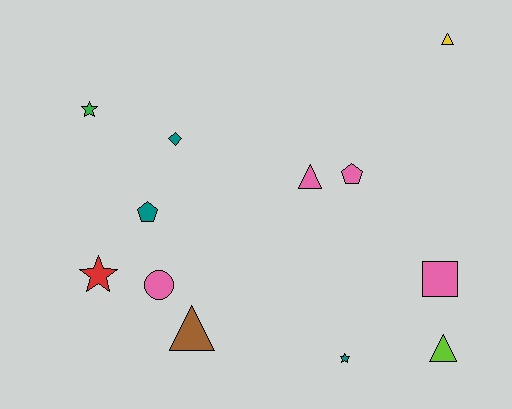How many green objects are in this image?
There is 1 green object.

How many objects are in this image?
There are 12 objects.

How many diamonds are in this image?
There is 1 diamond.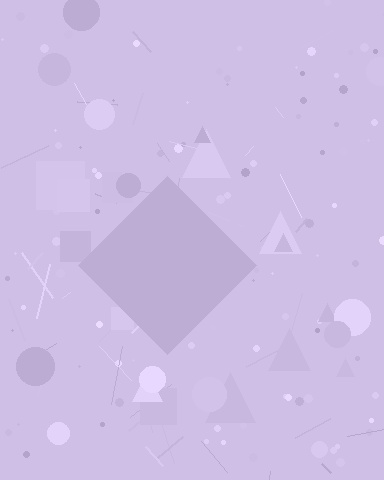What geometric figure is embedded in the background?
A diamond is embedded in the background.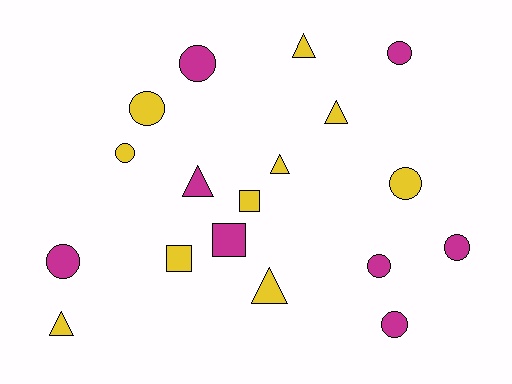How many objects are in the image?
There are 18 objects.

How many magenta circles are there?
There are 6 magenta circles.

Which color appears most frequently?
Yellow, with 10 objects.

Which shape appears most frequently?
Circle, with 9 objects.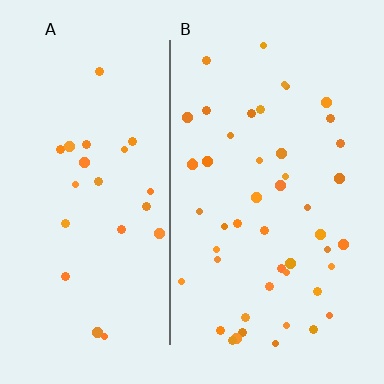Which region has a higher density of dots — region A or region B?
B (the right).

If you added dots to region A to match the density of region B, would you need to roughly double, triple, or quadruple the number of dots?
Approximately double.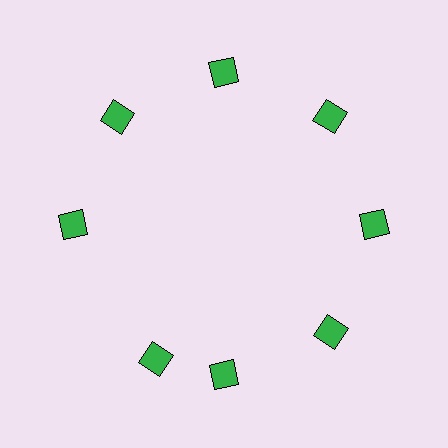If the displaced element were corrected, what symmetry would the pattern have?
It would have 8-fold rotational symmetry — the pattern would map onto itself every 45 degrees.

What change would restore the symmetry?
The symmetry would be restored by rotating it back into even spacing with its neighbors so that all 8 diamonds sit at equal angles and equal distance from the center.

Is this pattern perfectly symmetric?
No. The 8 green diamonds are arranged in a ring, but one element near the 8 o'clock position is rotated out of alignment along the ring, breaking the 8-fold rotational symmetry.